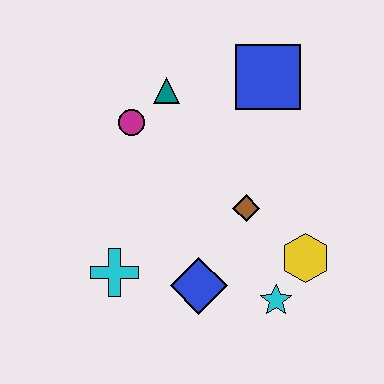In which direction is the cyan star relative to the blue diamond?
The cyan star is to the right of the blue diamond.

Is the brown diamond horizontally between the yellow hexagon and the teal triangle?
Yes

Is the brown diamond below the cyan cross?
No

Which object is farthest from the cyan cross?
The blue square is farthest from the cyan cross.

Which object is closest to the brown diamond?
The yellow hexagon is closest to the brown diamond.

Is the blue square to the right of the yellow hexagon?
No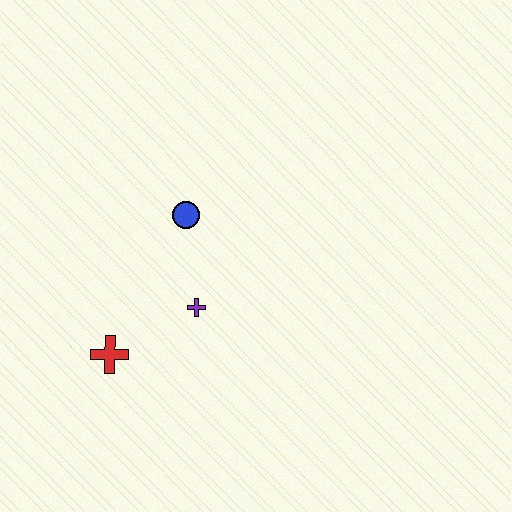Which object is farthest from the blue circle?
The red cross is farthest from the blue circle.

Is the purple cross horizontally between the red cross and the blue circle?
No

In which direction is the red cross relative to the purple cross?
The red cross is to the left of the purple cross.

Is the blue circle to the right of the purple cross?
No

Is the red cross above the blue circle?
No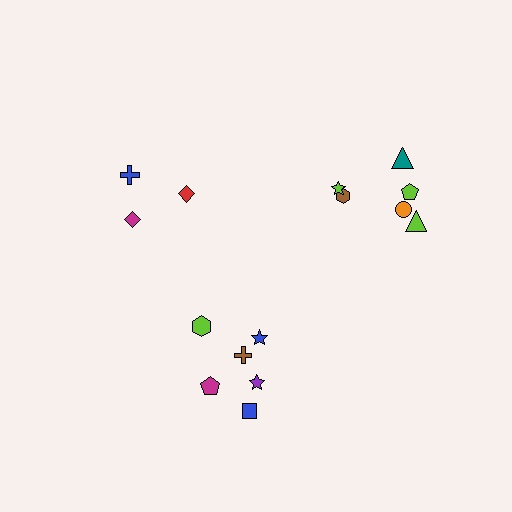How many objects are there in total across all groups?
There are 15 objects.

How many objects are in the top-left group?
There are 3 objects.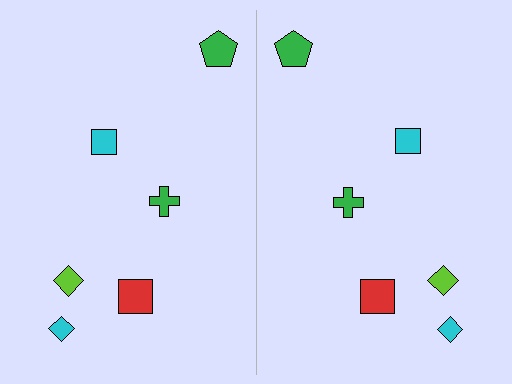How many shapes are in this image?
There are 12 shapes in this image.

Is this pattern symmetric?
Yes, this pattern has bilateral (reflection) symmetry.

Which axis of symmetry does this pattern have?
The pattern has a vertical axis of symmetry running through the center of the image.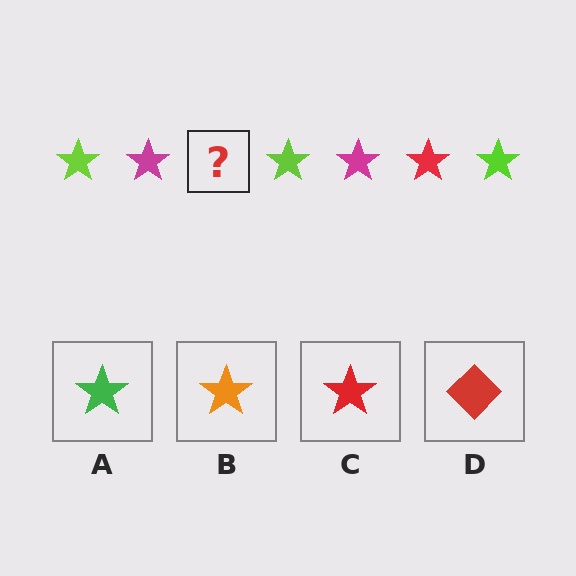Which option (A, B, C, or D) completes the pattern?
C.